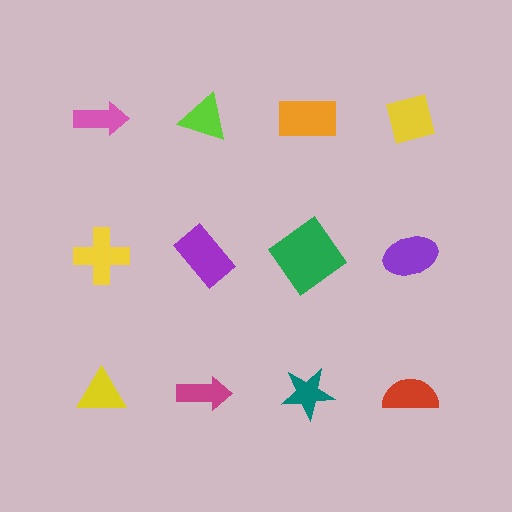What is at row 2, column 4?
A purple ellipse.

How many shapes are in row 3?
4 shapes.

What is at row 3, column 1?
A yellow triangle.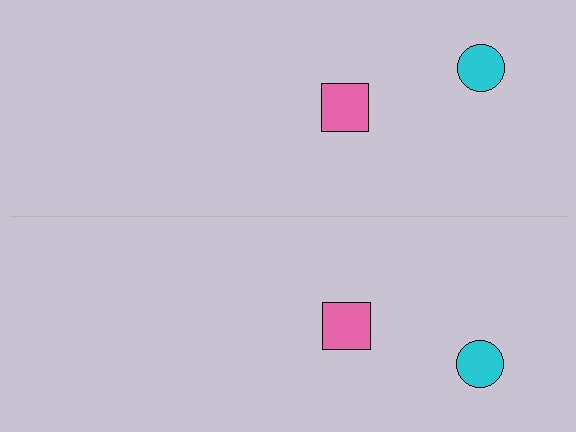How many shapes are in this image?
There are 4 shapes in this image.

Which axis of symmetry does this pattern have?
The pattern has a horizontal axis of symmetry running through the center of the image.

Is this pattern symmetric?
Yes, this pattern has bilateral (reflection) symmetry.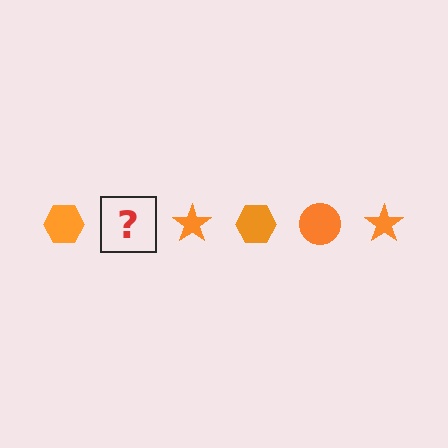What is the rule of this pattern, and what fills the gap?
The rule is that the pattern cycles through hexagon, circle, star shapes in orange. The gap should be filled with an orange circle.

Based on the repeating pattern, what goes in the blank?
The blank should be an orange circle.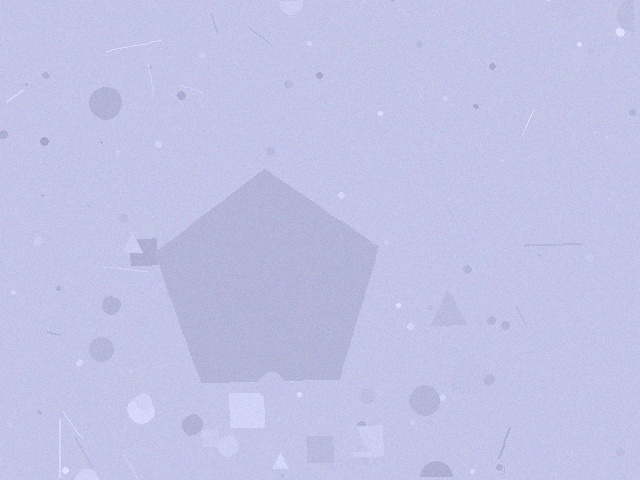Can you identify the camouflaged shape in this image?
The camouflaged shape is a pentagon.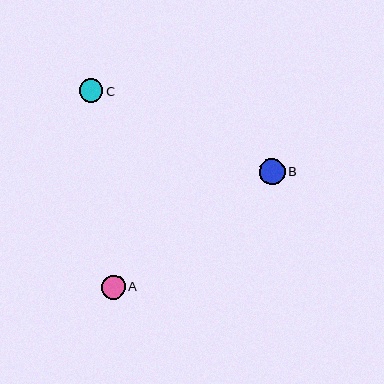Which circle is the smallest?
Circle C is the smallest with a size of approximately 23 pixels.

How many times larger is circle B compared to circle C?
Circle B is approximately 1.1 times the size of circle C.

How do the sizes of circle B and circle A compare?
Circle B and circle A are approximately the same size.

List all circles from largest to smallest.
From largest to smallest: B, A, C.